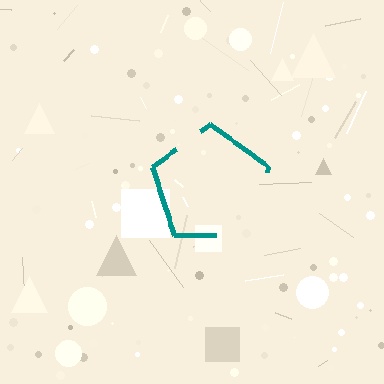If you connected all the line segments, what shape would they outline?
They would outline a pentagon.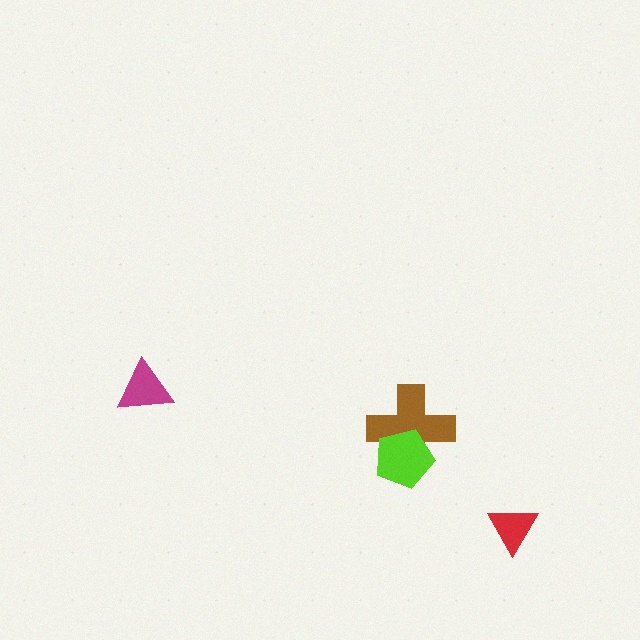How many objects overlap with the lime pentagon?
1 object overlaps with the lime pentagon.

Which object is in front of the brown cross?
The lime pentagon is in front of the brown cross.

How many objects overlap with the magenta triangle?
0 objects overlap with the magenta triangle.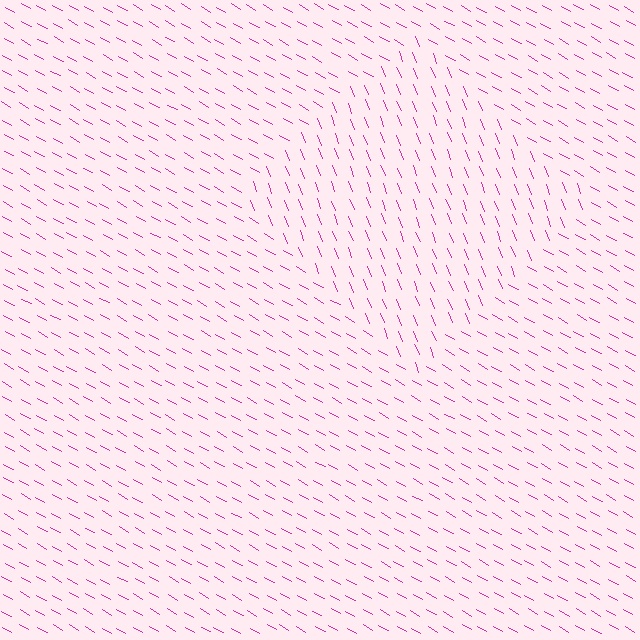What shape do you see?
I see a diamond.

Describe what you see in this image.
The image is filled with small magenta line segments. A diamond region in the image has lines oriented differently from the surrounding lines, creating a visible texture boundary.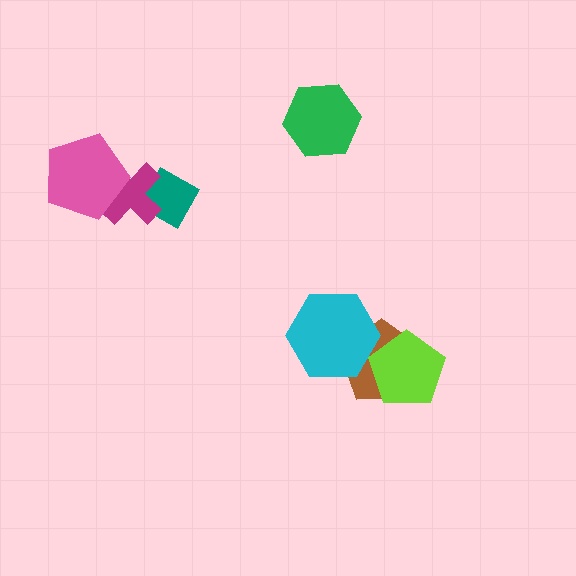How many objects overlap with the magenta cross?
2 objects overlap with the magenta cross.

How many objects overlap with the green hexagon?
0 objects overlap with the green hexagon.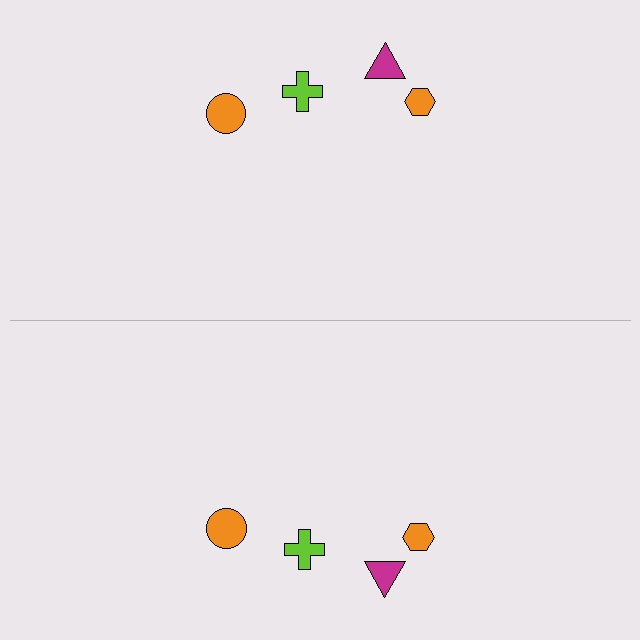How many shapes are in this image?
There are 8 shapes in this image.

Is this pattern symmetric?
Yes, this pattern has bilateral (reflection) symmetry.